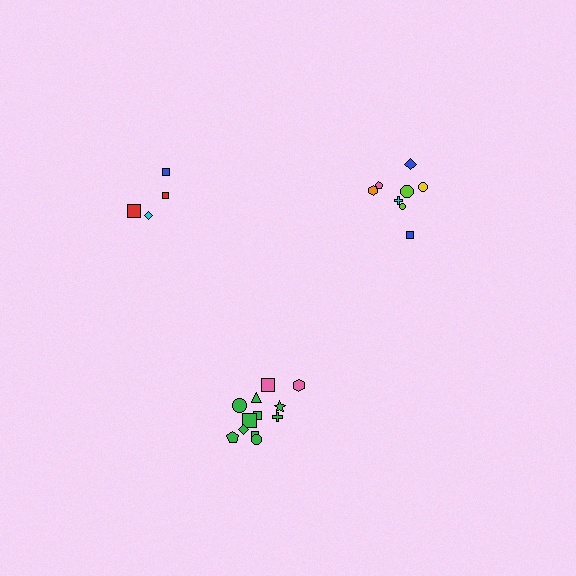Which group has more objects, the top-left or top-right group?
The top-right group.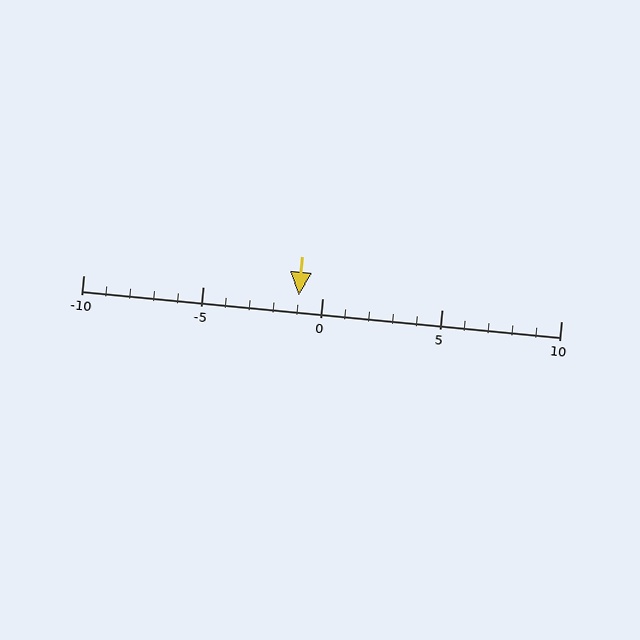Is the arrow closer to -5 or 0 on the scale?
The arrow is closer to 0.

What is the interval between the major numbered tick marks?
The major tick marks are spaced 5 units apart.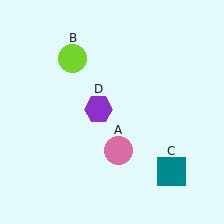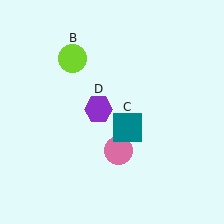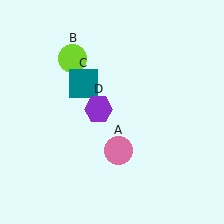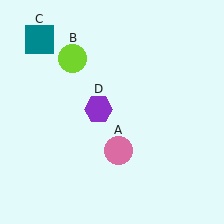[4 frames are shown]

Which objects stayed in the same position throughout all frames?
Pink circle (object A) and lime circle (object B) and purple hexagon (object D) remained stationary.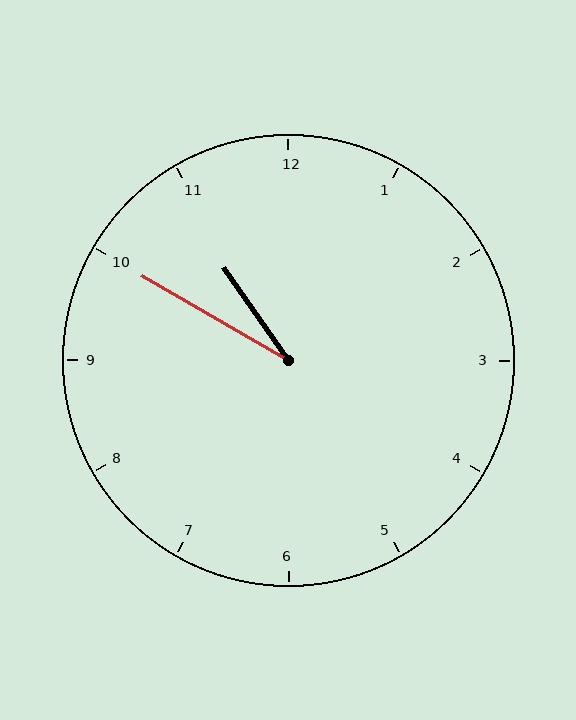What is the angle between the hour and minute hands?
Approximately 25 degrees.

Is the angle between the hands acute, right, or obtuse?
It is acute.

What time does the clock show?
10:50.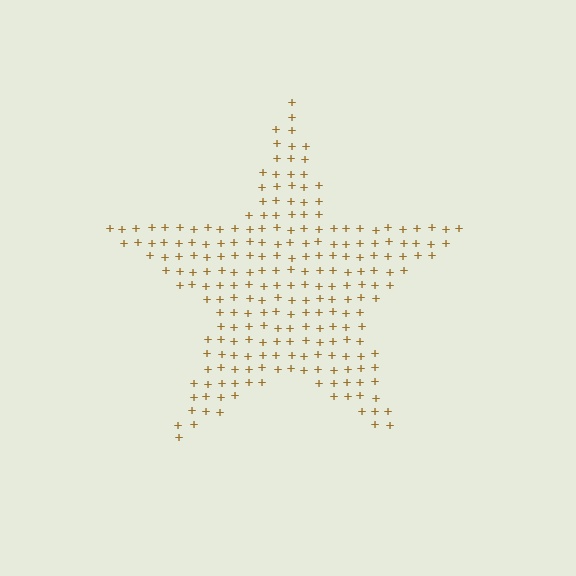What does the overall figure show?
The overall figure shows a star.